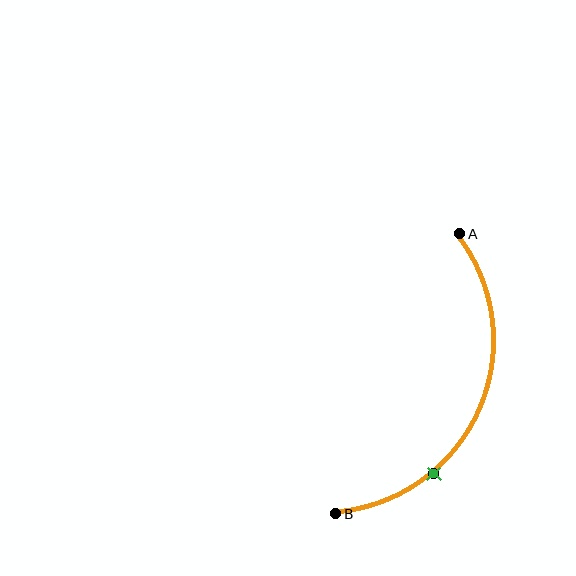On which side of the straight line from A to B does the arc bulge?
The arc bulges to the right of the straight line connecting A and B.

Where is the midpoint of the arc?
The arc midpoint is the point on the curve farthest from the straight line joining A and B. It sits to the right of that line.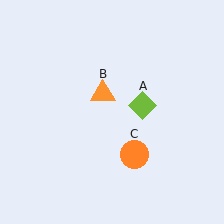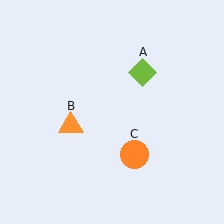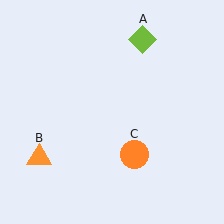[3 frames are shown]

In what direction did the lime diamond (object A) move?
The lime diamond (object A) moved up.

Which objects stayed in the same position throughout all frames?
Orange circle (object C) remained stationary.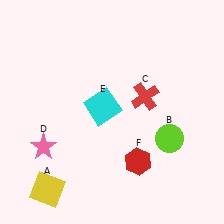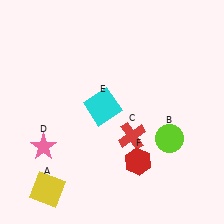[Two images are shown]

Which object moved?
The red cross (C) moved down.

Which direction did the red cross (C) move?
The red cross (C) moved down.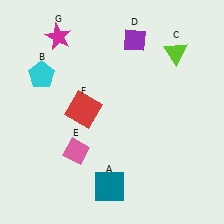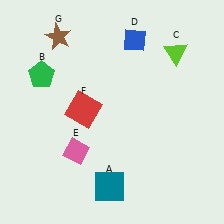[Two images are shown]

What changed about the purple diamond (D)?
In Image 1, D is purple. In Image 2, it changed to blue.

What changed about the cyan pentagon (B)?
In Image 1, B is cyan. In Image 2, it changed to green.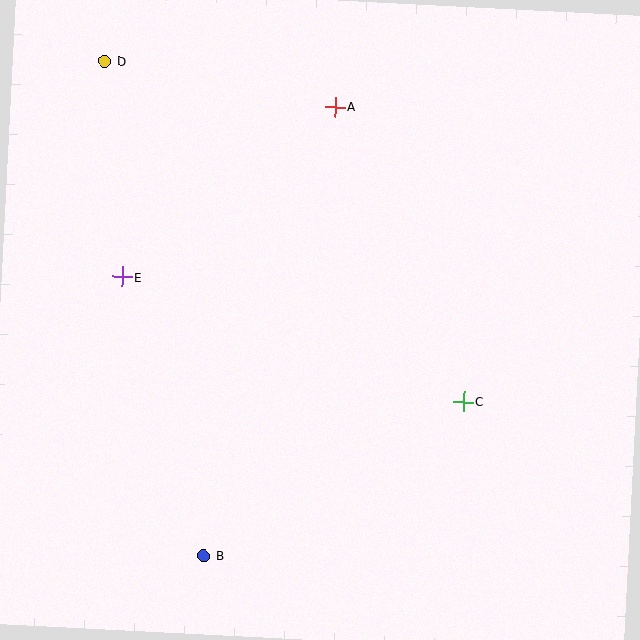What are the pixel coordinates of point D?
Point D is at (105, 61).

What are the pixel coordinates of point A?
Point A is at (335, 107).